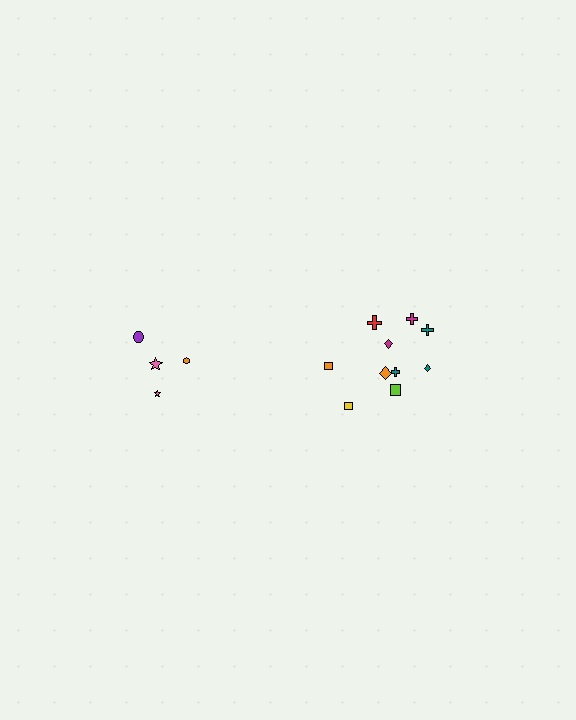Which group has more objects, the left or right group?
The right group.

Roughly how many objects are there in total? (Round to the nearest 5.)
Roughly 15 objects in total.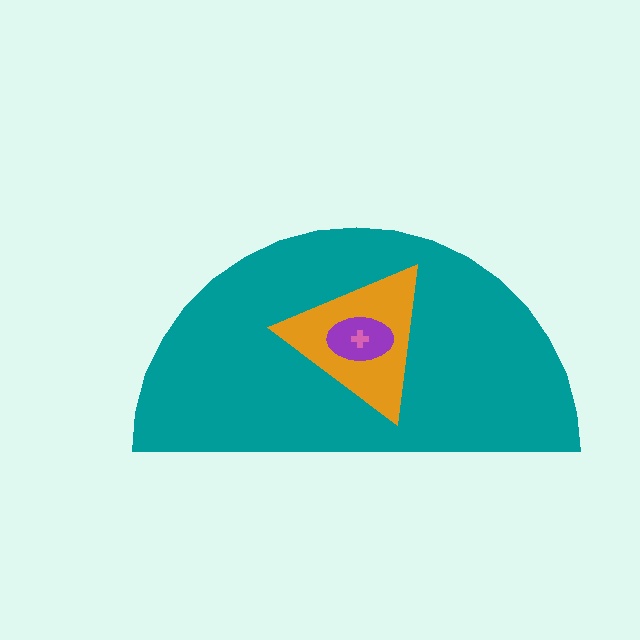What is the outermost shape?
The teal semicircle.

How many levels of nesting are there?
4.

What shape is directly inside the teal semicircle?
The orange triangle.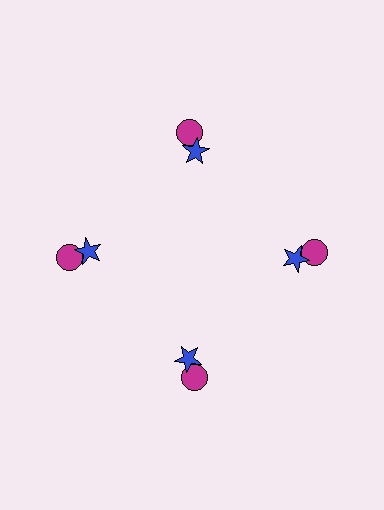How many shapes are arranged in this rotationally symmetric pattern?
There are 8 shapes, arranged in 4 groups of 2.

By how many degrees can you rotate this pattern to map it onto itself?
The pattern maps onto itself every 90 degrees of rotation.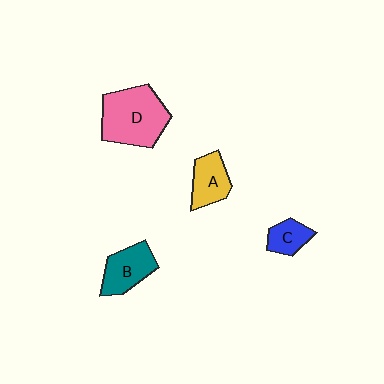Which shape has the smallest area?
Shape C (blue).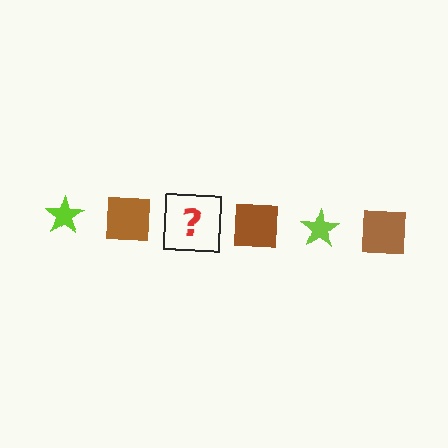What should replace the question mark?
The question mark should be replaced with a lime star.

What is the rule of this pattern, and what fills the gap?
The rule is that the pattern alternates between lime star and brown square. The gap should be filled with a lime star.